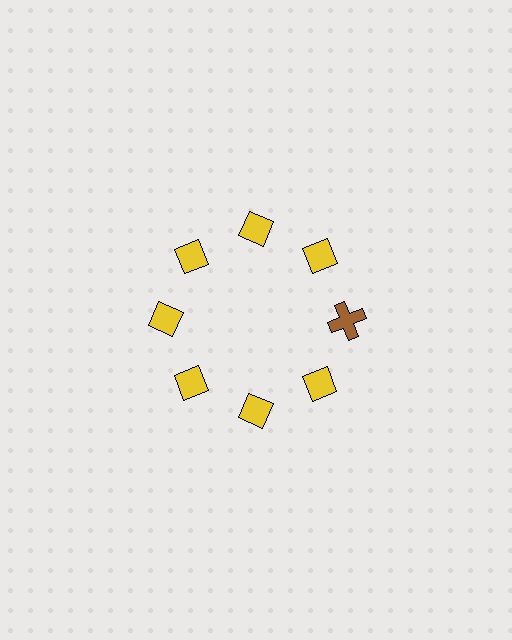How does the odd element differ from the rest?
It differs in both color (brown instead of yellow) and shape (cross instead of diamond).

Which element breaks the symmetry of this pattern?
The brown cross at roughly the 3 o'clock position breaks the symmetry. All other shapes are yellow diamonds.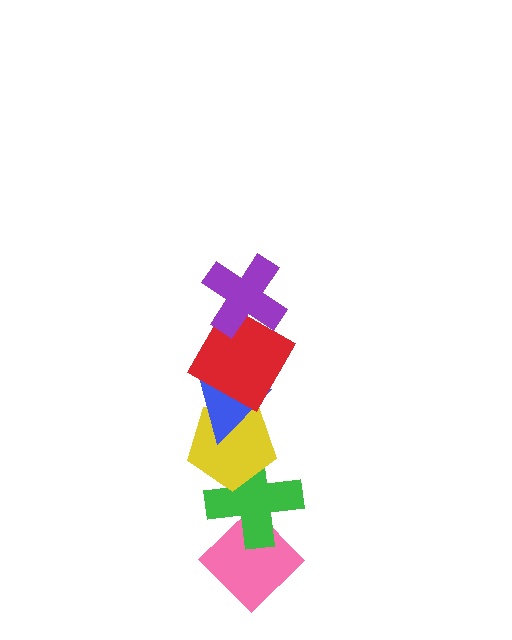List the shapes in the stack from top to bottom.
From top to bottom: the purple cross, the red square, the blue triangle, the yellow pentagon, the green cross, the pink diamond.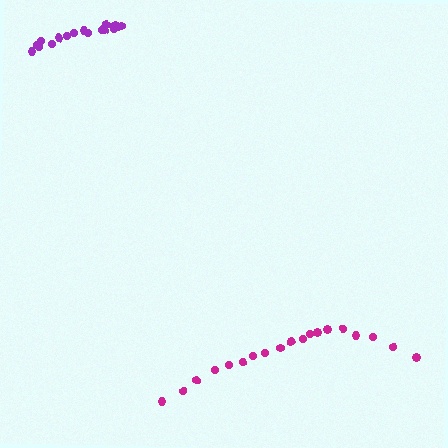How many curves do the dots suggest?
There are 2 distinct paths.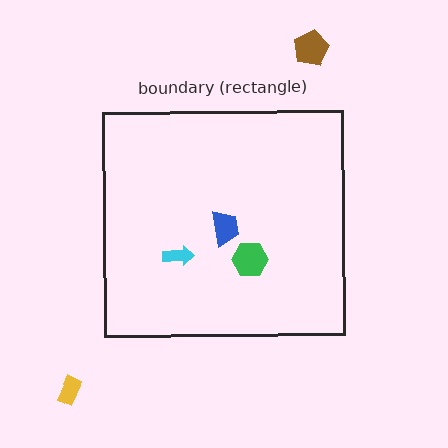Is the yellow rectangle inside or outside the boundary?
Outside.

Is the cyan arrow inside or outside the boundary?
Inside.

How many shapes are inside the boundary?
3 inside, 2 outside.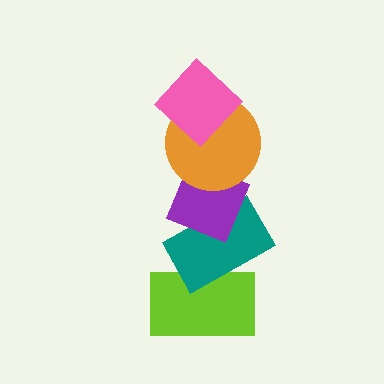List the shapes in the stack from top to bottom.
From top to bottom: the pink diamond, the orange circle, the purple diamond, the teal rectangle, the lime rectangle.